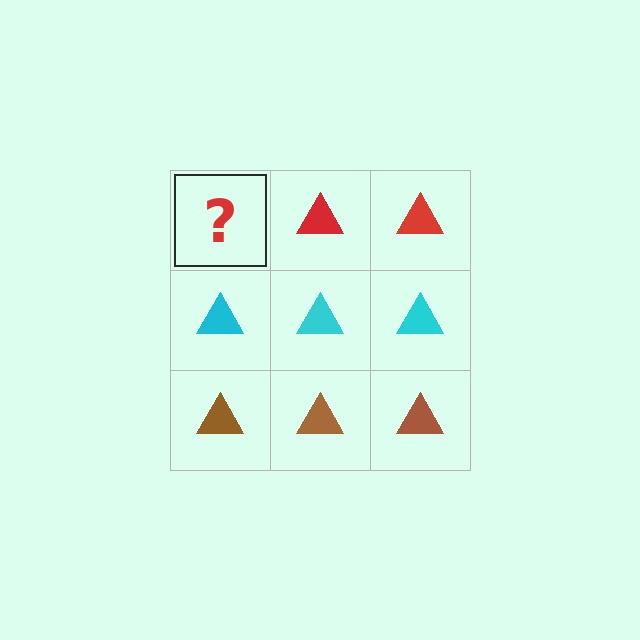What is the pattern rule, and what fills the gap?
The rule is that each row has a consistent color. The gap should be filled with a red triangle.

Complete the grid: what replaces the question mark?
The question mark should be replaced with a red triangle.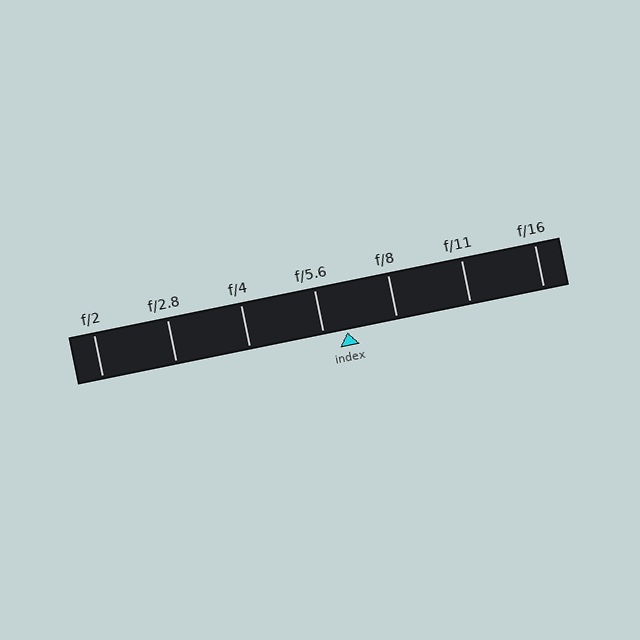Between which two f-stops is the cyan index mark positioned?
The index mark is between f/5.6 and f/8.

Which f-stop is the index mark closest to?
The index mark is closest to f/5.6.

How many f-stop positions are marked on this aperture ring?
There are 7 f-stop positions marked.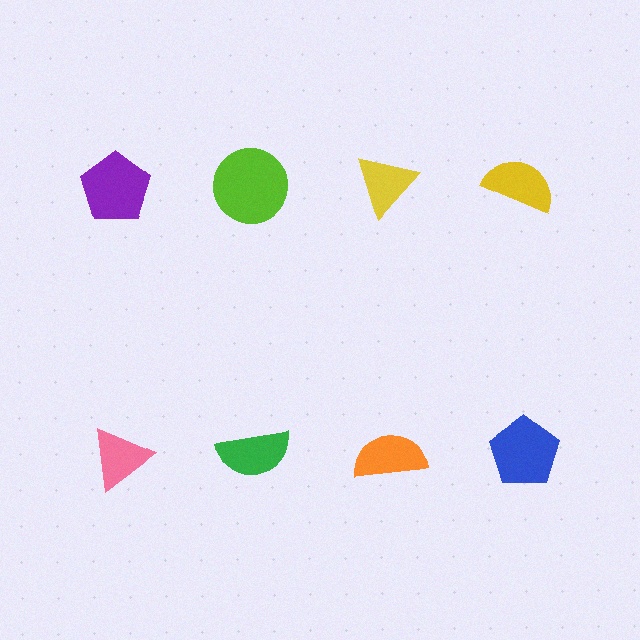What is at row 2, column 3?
An orange semicircle.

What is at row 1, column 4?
A yellow semicircle.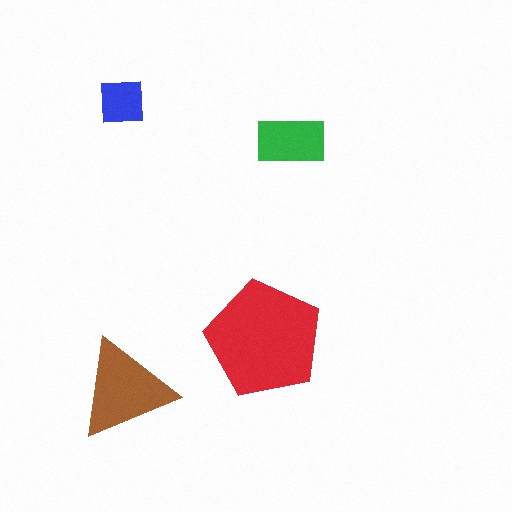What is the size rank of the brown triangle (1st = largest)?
2nd.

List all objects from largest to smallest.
The red pentagon, the brown triangle, the green rectangle, the blue square.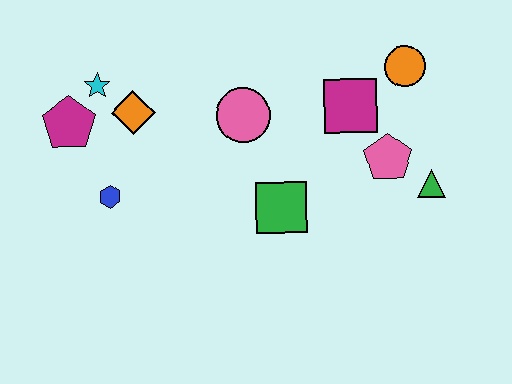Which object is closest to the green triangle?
The pink pentagon is closest to the green triangle.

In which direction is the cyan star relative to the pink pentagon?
The cyan star is to the left of the pink pentagon.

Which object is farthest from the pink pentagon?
The magenta pentagon is farthest from the pink pentagon.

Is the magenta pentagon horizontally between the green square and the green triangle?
No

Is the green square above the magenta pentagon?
No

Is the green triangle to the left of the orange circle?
No